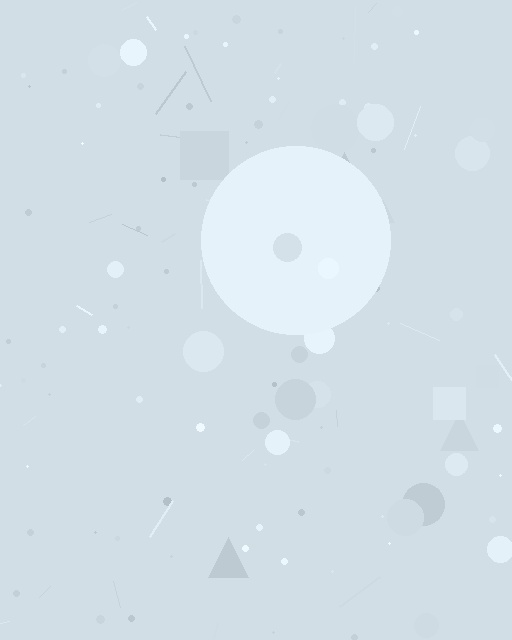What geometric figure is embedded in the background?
A circle is embedded in the background.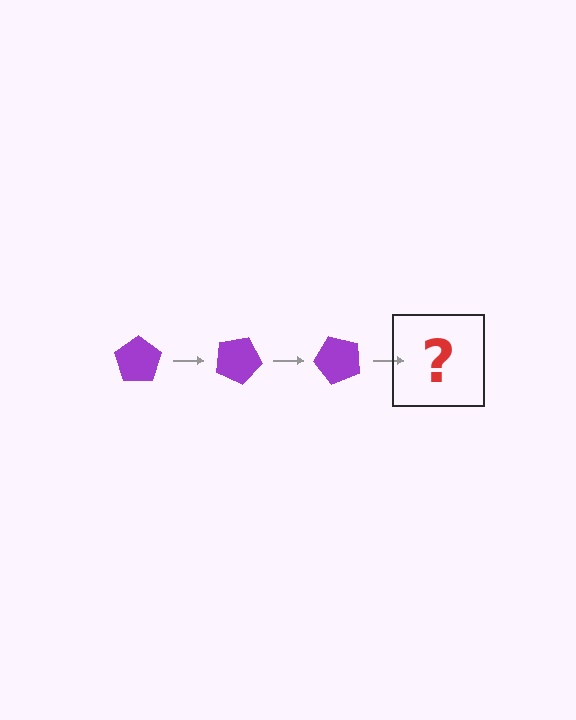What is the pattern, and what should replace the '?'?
The pattern is that the pentagon rotates 25 degrees each step. The '?' should be a purple pentagon rotated 75 degrees.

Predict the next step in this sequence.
The next step is a purple pentagon rotated 75 degrees.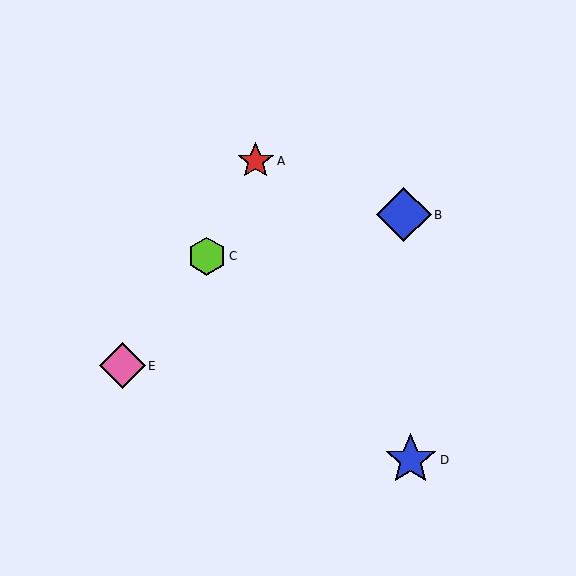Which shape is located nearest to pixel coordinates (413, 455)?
The blue star (labeled D) at (411, 460) is nearest to that location.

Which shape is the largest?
The blue diamond (labeled B) is the largest.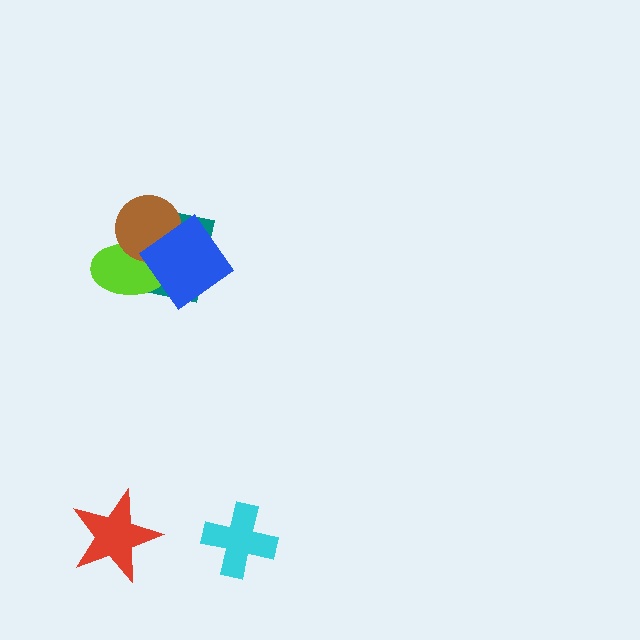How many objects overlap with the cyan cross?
0 objects overlap with the cyan cross.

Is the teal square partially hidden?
Yes, it is partially covered by another shape.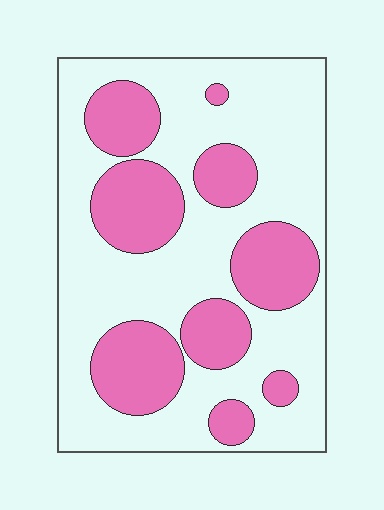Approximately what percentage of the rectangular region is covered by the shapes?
Approximately 35%.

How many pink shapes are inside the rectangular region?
9.